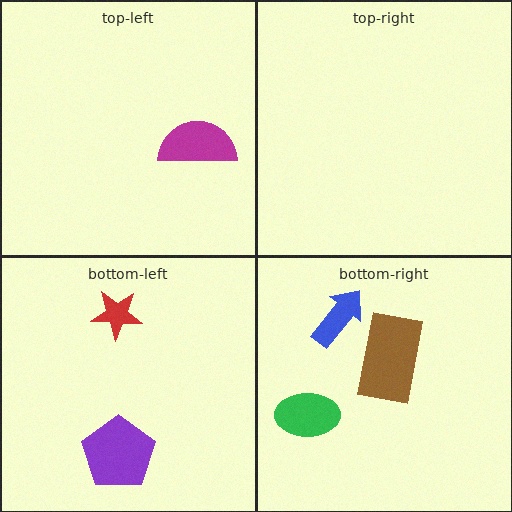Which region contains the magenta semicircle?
The top-left region.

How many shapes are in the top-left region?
1.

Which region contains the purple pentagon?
The bottom-left region.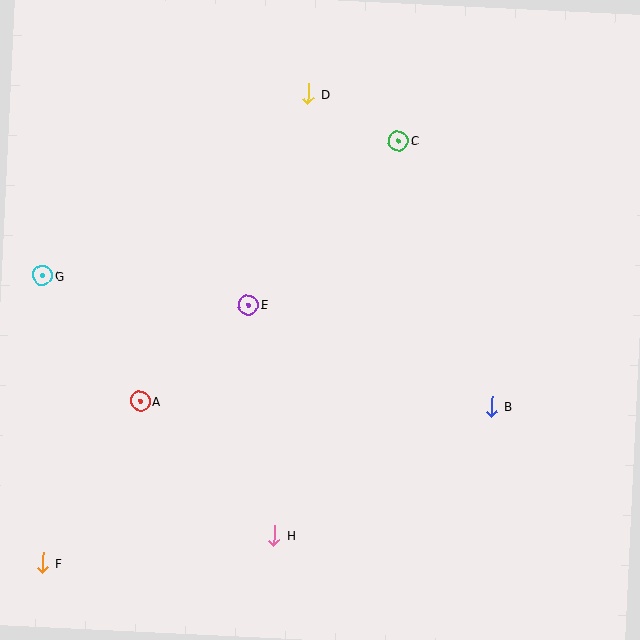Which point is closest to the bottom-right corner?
Point B is closest to the bottom-right corner.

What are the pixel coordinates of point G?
Point G is at (42, 276).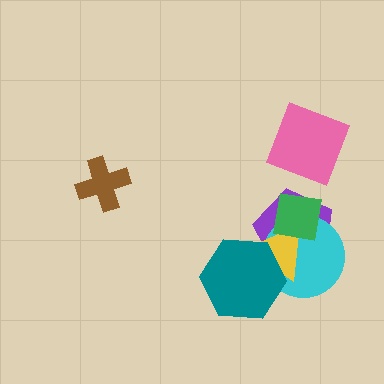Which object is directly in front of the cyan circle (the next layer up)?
The yellow triangle is directly in front of the cyan circle.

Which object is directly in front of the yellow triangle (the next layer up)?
The green square is directly in front of the yellow triangle.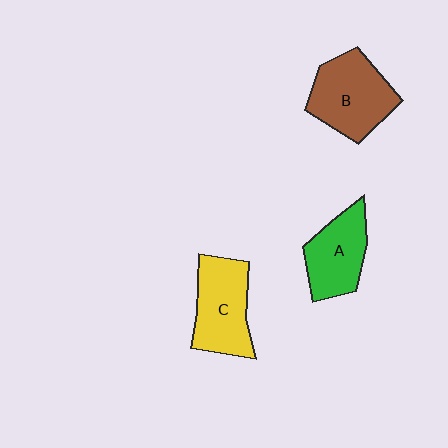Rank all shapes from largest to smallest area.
From largest to smallest: B (brown), C (yellow), A (green).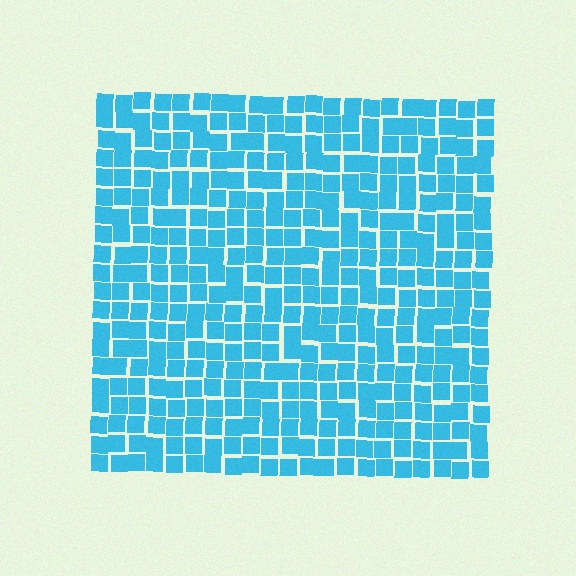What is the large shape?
The large shape is a square.